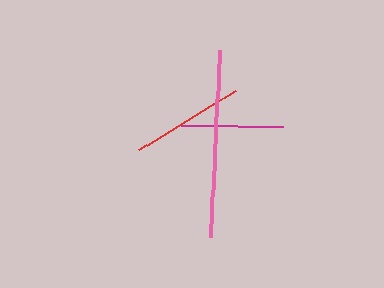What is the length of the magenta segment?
The magenta segment is approximately 102 pixels long.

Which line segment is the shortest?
The magenta line is the shortest at approximately 102 pixels.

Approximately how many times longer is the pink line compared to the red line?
The pink line is approximately 1.6 times the length of the red line.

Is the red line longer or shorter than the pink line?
The pink line is longer than the red line.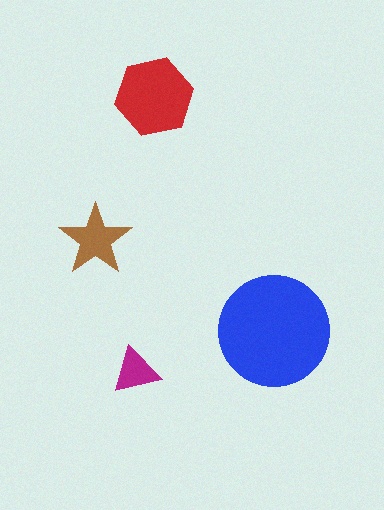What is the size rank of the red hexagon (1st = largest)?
2nd.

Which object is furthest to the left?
The brown star is leftmost.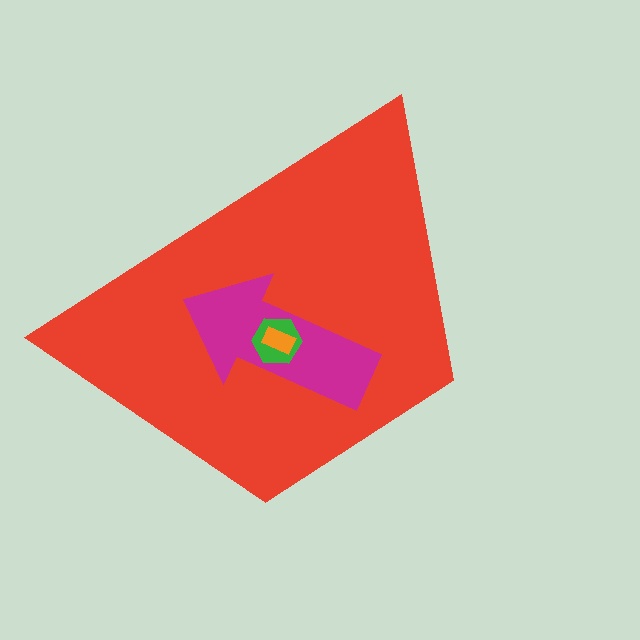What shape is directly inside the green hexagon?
The orange rectangle.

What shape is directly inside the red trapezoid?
The magenta arrow.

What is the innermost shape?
The orange rectangle.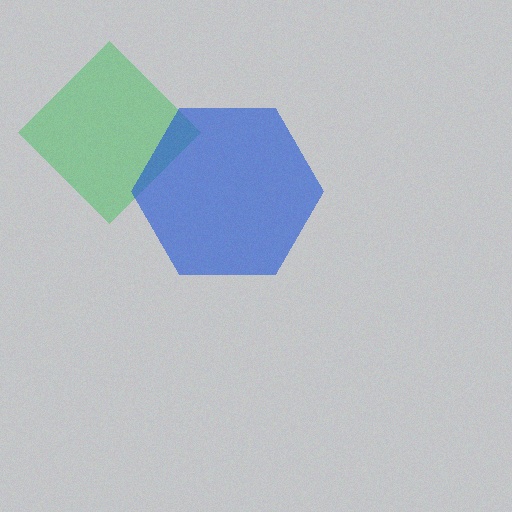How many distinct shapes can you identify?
There are 2 distinct shapes: a green diamond, a blue hexagon.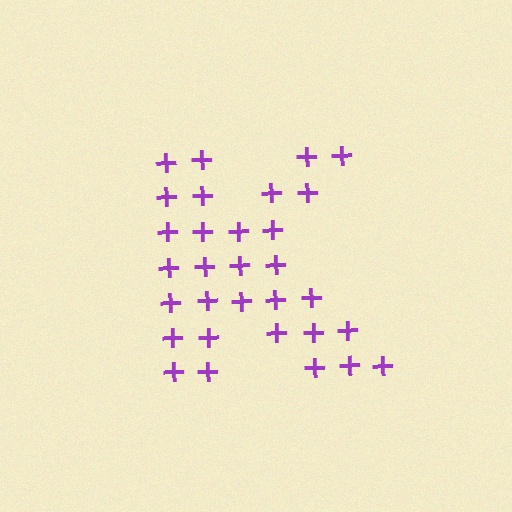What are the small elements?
The small elements are plus signs.